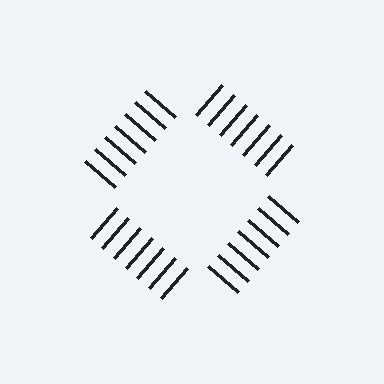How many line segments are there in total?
28 — 7 along each of the 4 edges.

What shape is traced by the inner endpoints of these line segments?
An illusory square — the line segments terminate on its edges but no continuous stroke is drawn.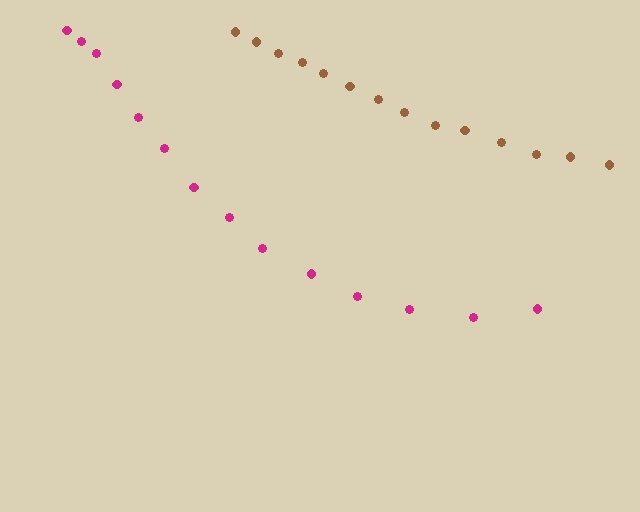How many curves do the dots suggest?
There are 2 distinct paths.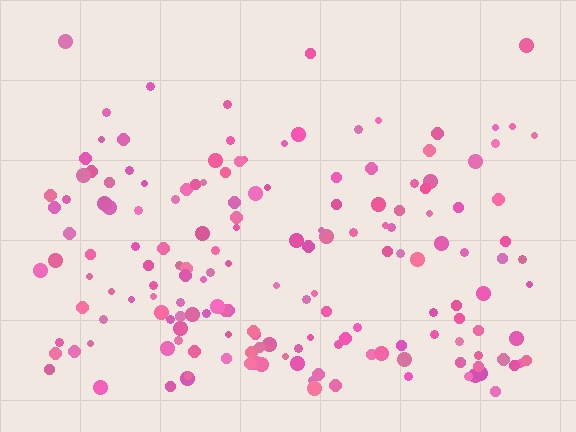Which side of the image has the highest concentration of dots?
The bottom.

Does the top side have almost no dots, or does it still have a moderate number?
Still a moderate number, just noticeably fewer than the bottom.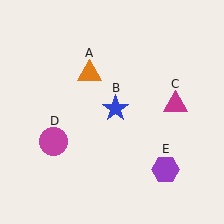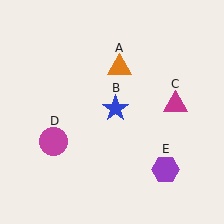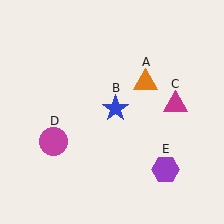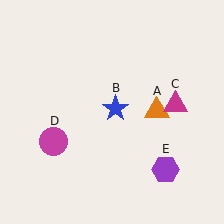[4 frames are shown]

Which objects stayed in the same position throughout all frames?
Blue star (object B) and magenta triangle (object C) and magenta circle (object D) and purple hexagon (object E) remained stationary.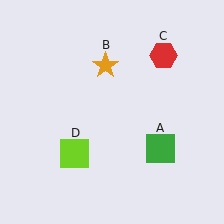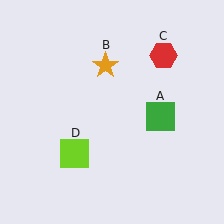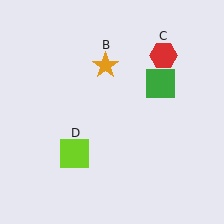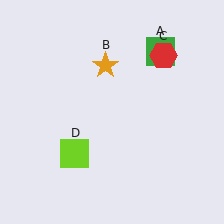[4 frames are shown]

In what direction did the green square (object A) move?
The green square (object A) moved up.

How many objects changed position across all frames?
1 object changed position: green square (object A).